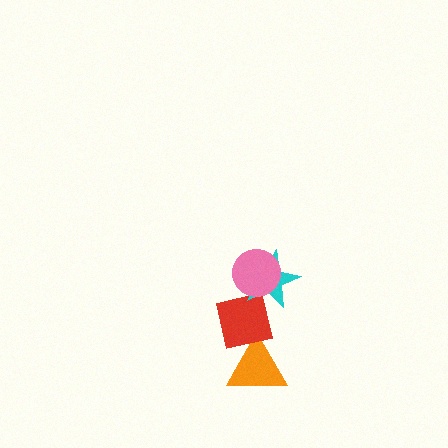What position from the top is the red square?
The red square is 3rd from the top.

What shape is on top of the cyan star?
The pink circle is on top of the cyan star.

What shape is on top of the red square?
The cyan star is on top of the red square.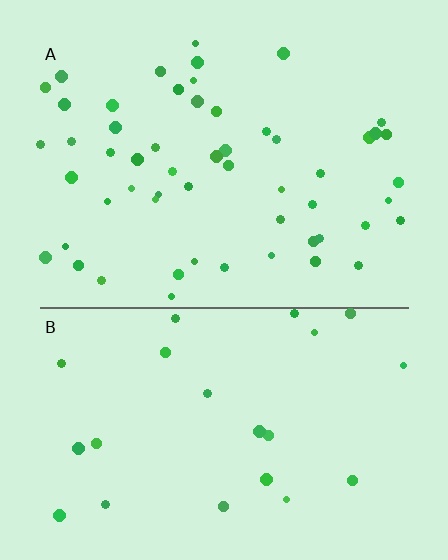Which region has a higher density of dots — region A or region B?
A (the top).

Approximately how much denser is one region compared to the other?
Approximately 2.4× — region A over region B.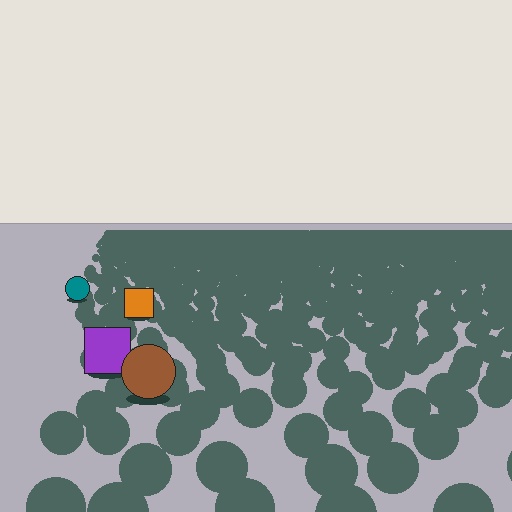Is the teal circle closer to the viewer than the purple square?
No. The purple square is closer — you can tell from the texture gradient: the ground texture is coarser near it.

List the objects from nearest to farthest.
From nearest to farthest: the brown circle, the purple square, the orange square, the teal circle.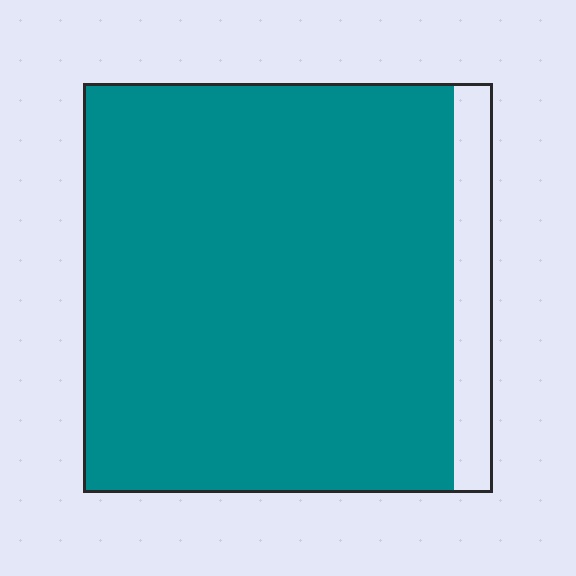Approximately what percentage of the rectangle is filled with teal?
Approximately 90%.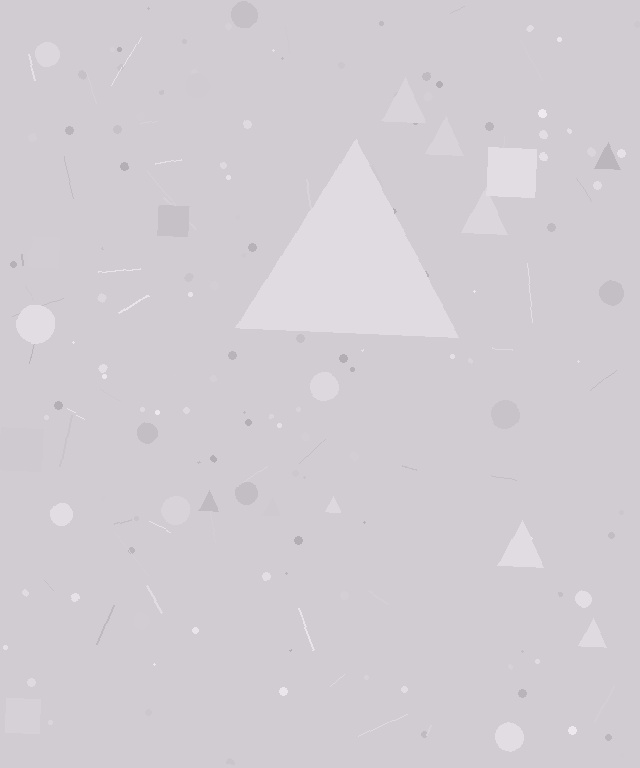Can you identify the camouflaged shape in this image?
The camouflaged shape is a triangle.